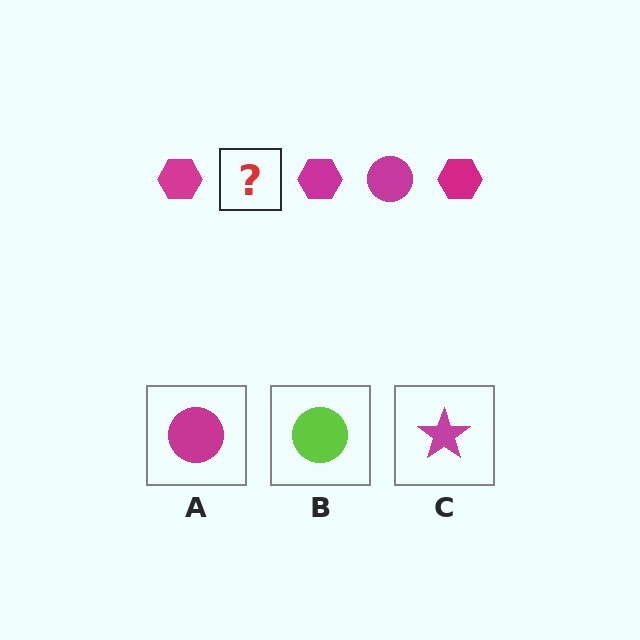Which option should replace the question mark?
Option A.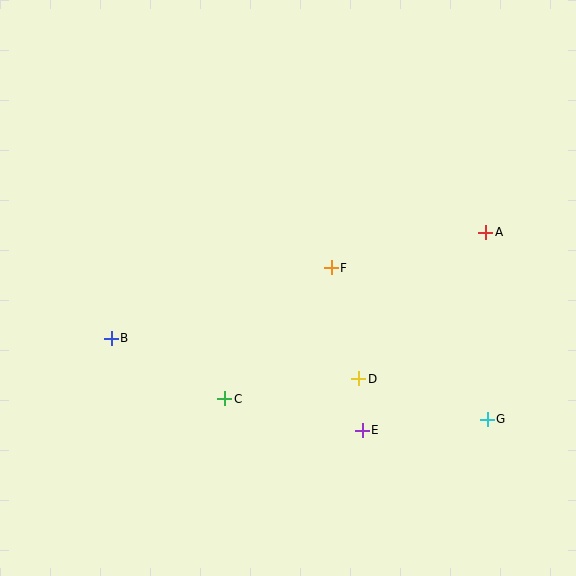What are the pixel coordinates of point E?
Point E is at (362, 430).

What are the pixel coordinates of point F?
Point F is at (331, 268).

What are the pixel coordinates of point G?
Point G is at (487, 419).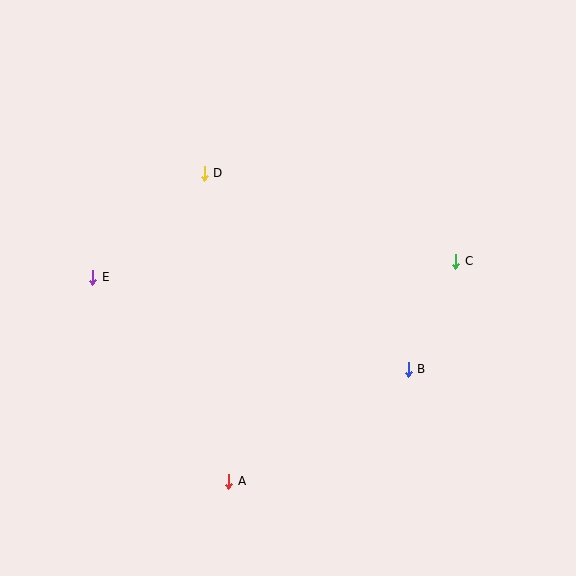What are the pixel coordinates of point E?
Point E is at (93, 277).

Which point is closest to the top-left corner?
Point D is closest to the top-left corner.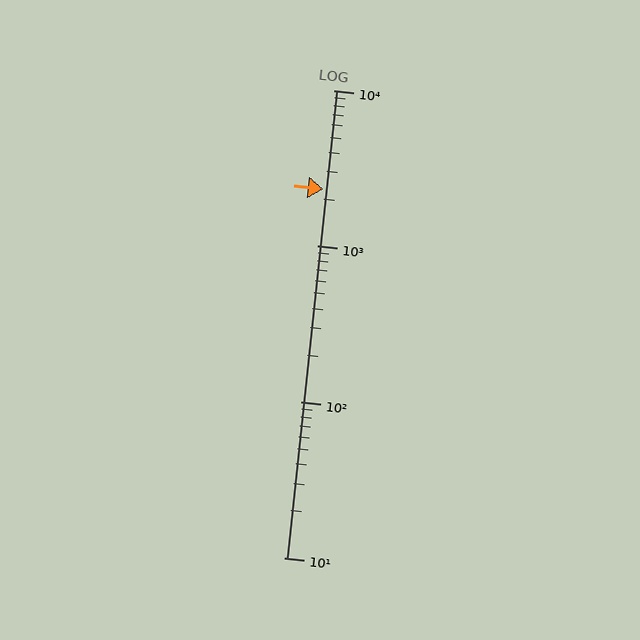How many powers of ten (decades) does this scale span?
The scale spans 3 decades, from 10 to 10000.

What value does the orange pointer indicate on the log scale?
The pointer indicates approximately 2300.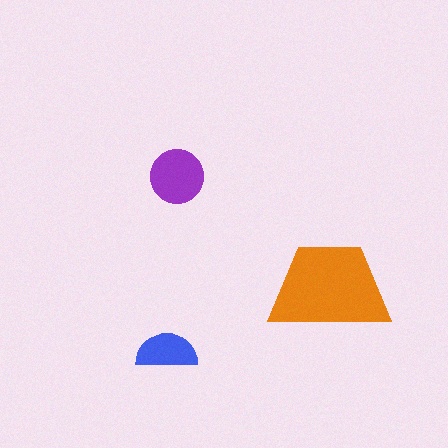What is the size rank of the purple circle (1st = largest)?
2nd.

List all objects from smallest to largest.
The blue semicircle, the purple circle, the orange trapezoid.